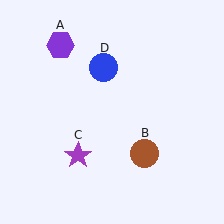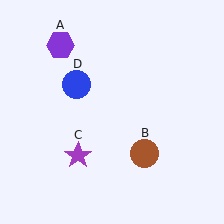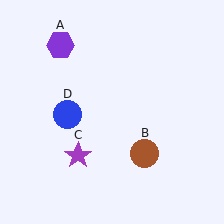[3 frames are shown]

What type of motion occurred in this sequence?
The blue circle (object D) rotated counterclockwise around the center of the scene.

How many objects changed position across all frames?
1 object changed position: blue circle (object D).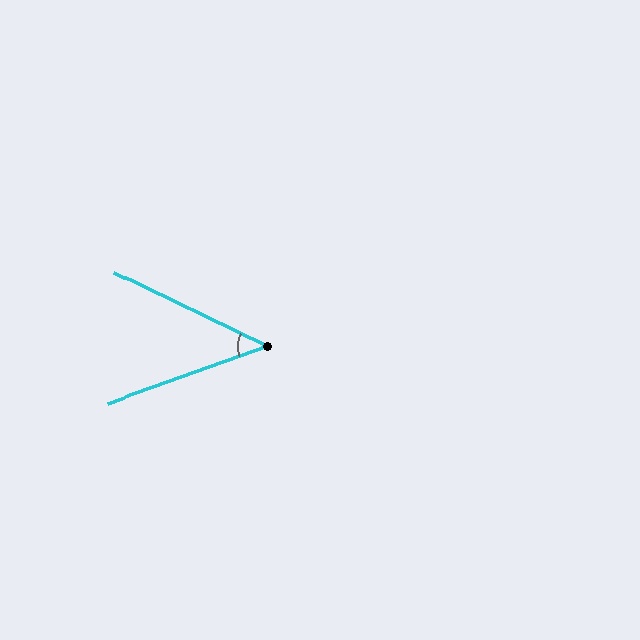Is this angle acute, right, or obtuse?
It is acute.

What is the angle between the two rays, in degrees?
Approximately 45 degrees.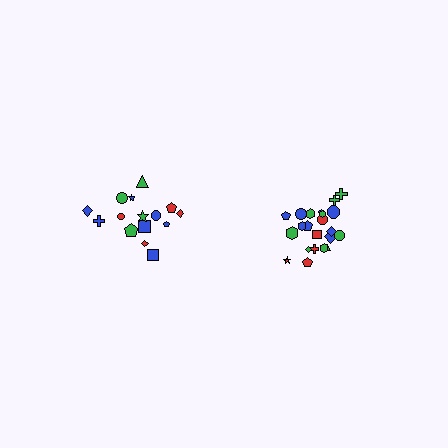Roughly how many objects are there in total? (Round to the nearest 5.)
Roughly 35 objects in total.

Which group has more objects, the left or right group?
The right group.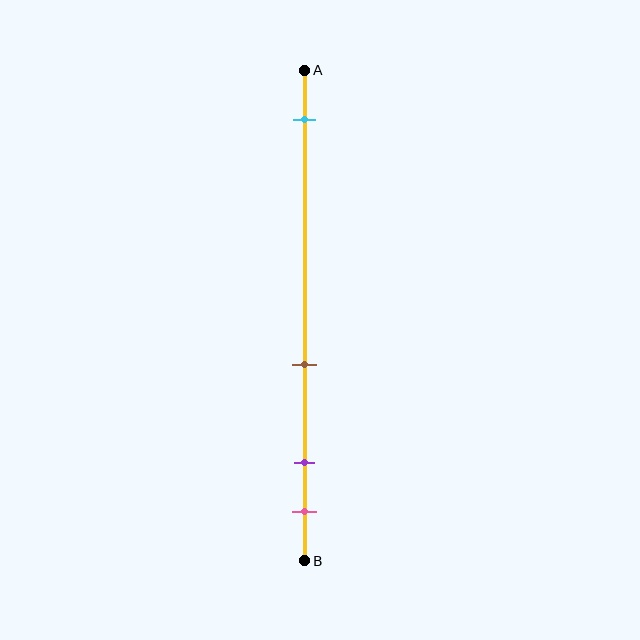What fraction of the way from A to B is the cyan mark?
The cyan mark is approximately 10% (0.1) of the way from A to B.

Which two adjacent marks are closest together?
The purple and pink marks are the closest adjacent pair.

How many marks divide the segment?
There are 4 marks dividing the segment.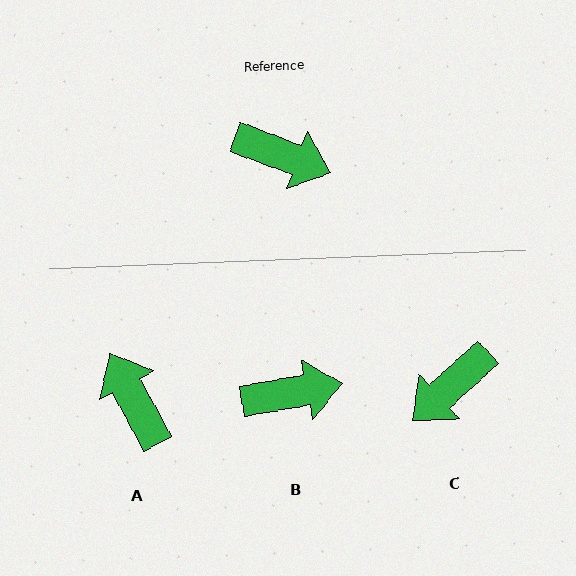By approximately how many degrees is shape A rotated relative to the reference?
Approximately 139 degrees counter-clockwise.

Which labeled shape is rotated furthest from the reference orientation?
A, about 139 degrees away.